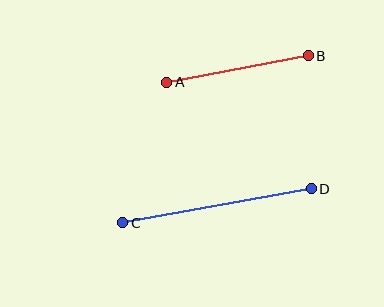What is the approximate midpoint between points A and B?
The midpoint is at approximately (237, 69) pixels.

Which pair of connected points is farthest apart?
Points C and D are farthest apart.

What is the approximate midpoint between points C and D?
The midpoint is at approximately (217, 206) pixels.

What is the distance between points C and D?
The distance is approximately 192 pixels.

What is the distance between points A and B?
The distance is approximately 144 pixels.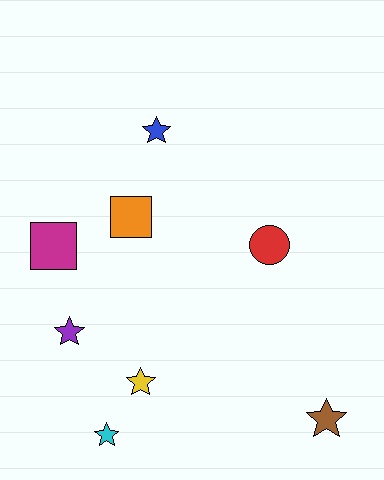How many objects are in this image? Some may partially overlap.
There are 8 objects.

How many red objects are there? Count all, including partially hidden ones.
There is 1 red object.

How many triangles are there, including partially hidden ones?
There are no triangles.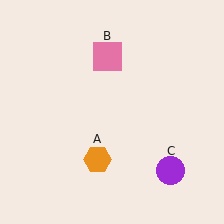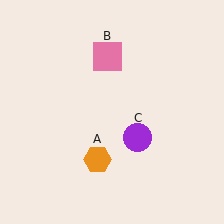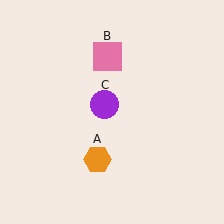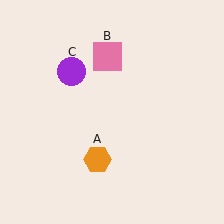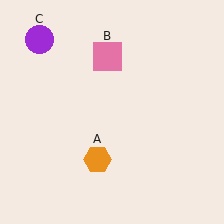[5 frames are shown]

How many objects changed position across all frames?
1 object changed position: purple circle (object C).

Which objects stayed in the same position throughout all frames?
Orange hexagon (object A) and pink square (object B) remained stationary.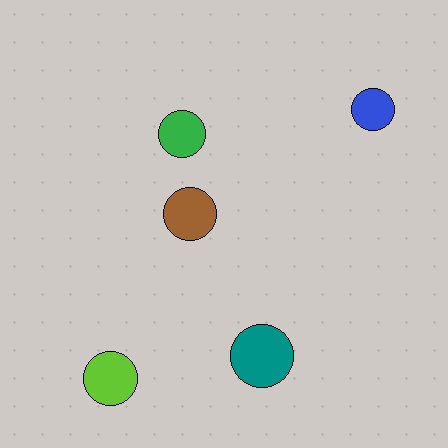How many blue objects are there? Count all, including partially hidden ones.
There is 1 blue object.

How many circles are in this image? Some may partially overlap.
There are 5 circles.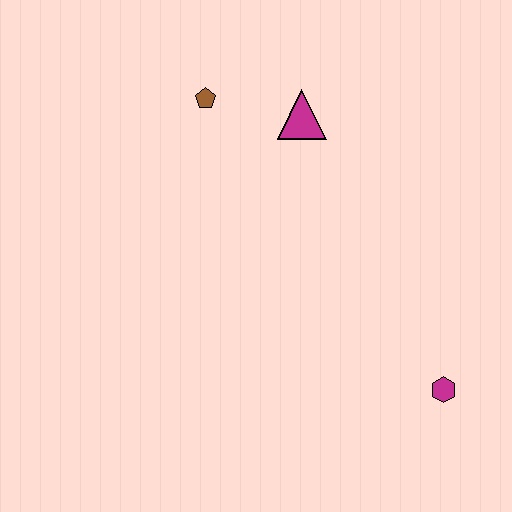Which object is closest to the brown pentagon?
The magenta triangle is closest to the brown pentagon.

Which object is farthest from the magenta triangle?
The magenta hexagon is farthest from the magenta triangle.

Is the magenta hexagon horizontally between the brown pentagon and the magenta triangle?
No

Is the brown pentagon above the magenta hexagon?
Yes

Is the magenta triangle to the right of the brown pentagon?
Yes